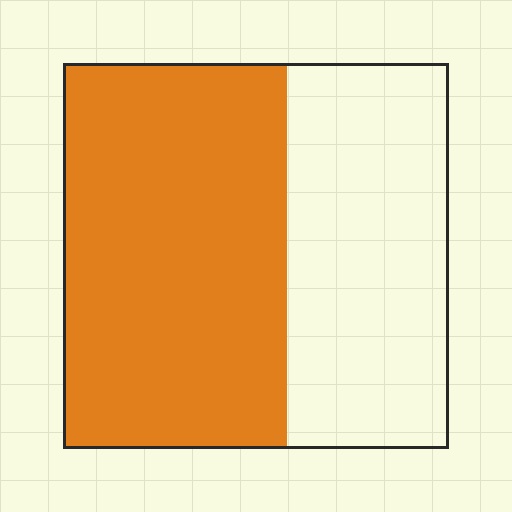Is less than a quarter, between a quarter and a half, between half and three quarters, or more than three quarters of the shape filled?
Between half and three quarters.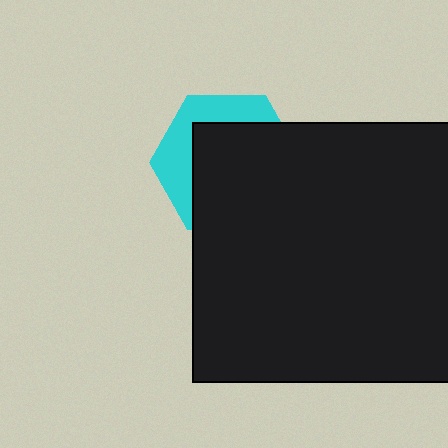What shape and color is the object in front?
The object in front is a black rectangle.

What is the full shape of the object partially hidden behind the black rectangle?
The partially hidden object is a cyan hexagon.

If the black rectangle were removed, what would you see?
You would see the complete cyan hexagon.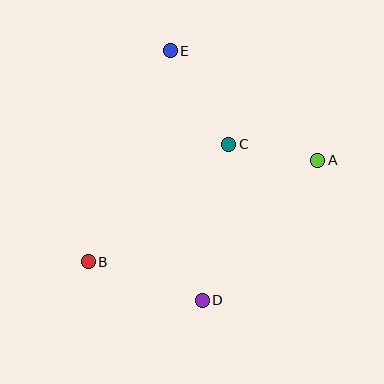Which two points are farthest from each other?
Points D and E are farthest from each other.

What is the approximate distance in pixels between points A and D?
The distance between A and D is approximately 181 pixels.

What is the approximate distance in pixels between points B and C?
The distance between B and C is approximately 183 pixels.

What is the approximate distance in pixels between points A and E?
The distance between A and E is approximately 184 pixels.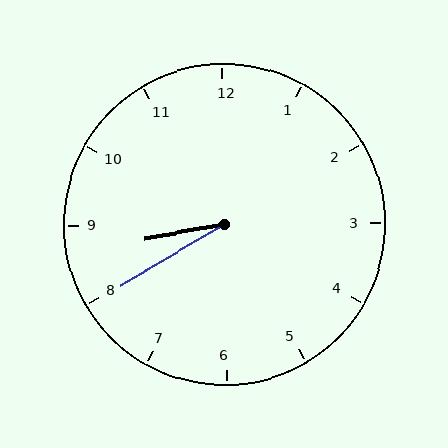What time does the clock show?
8:40.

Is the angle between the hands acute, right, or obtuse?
It is acute.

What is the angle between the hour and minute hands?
Approximately 20 degrees.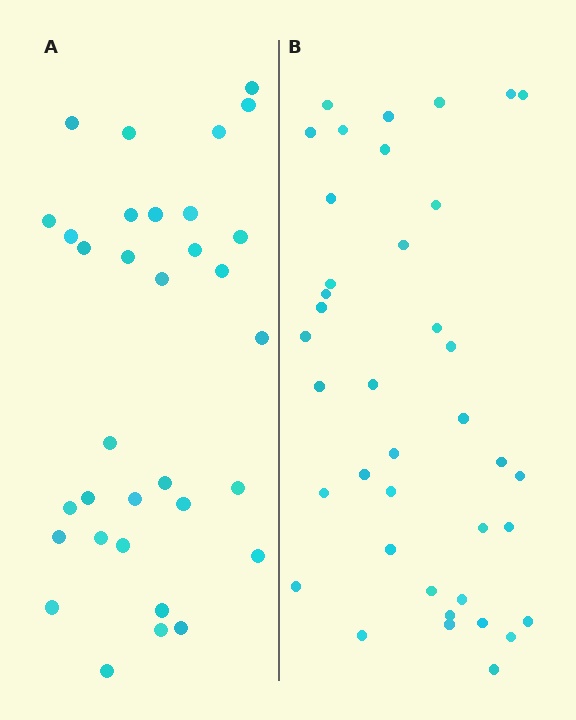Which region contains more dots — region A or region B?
Region B (the right region) has more dots.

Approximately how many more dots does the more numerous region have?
Region B has about 6 more dots than region A.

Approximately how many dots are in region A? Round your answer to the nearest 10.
About 30 dots. (The exact count is 33, which rounds to 30.)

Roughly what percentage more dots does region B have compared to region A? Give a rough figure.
About 20% more.